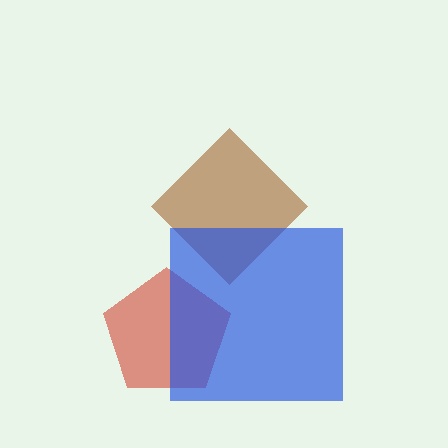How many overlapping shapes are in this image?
There are 3 overlapping shapes in the image.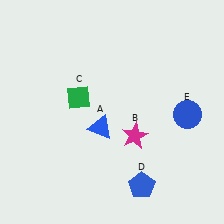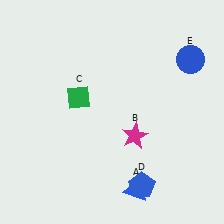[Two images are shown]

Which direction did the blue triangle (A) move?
The blue triangle (A) moved down.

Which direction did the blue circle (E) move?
The blue circle (E) moved up.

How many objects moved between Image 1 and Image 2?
2 objects moved between the two images.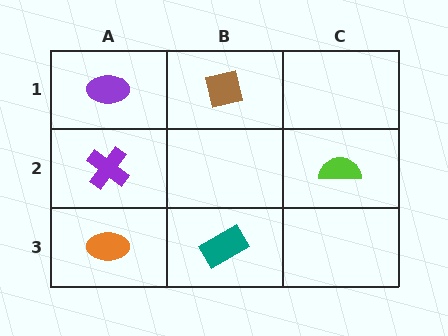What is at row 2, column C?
A lime semicircle.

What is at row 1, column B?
A brown square.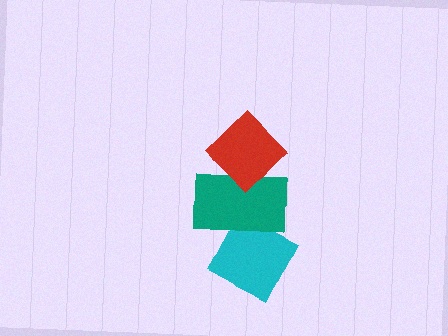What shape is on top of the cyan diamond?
The teal rectangle is on top of the cyan diamond.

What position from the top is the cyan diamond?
The cyan diamond is 3rd from the top.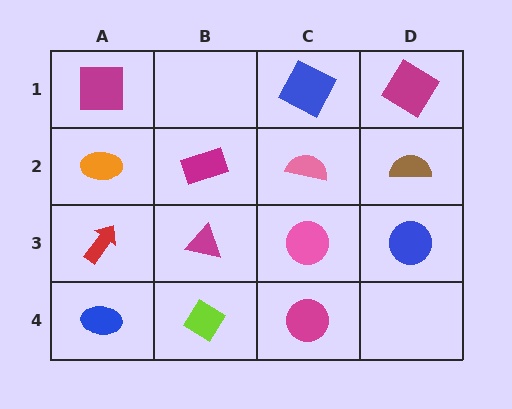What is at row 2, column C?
A pink semicircle.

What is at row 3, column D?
A blue circle.